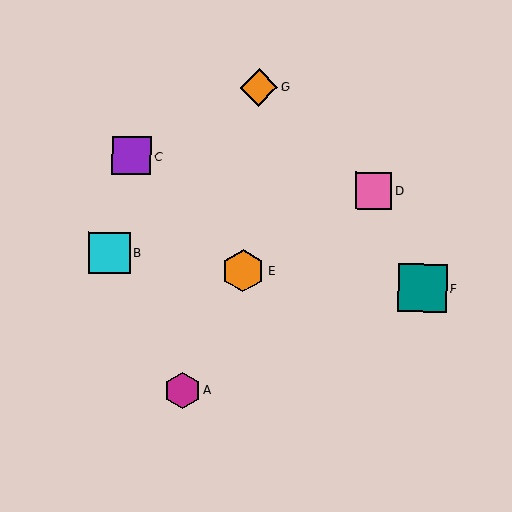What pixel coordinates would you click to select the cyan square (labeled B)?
Click at (110, 253) to select the cyan square B.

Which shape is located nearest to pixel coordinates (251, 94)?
The orange diamond (labeled G) at (259, 87) is nearest to that location.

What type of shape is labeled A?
Shape A is a magenta hexagon.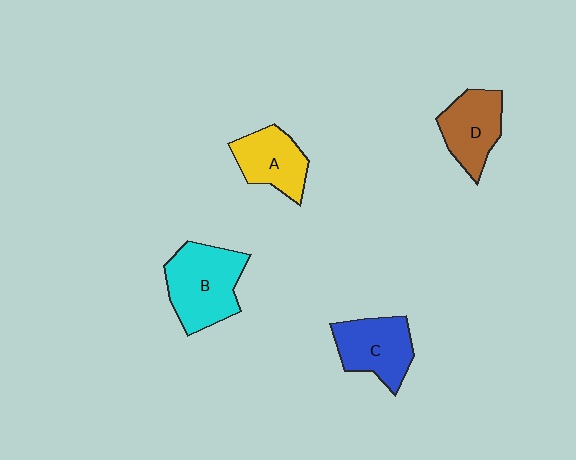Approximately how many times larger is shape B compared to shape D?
Approximately 1.4 times.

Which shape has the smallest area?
Shape A (yellow).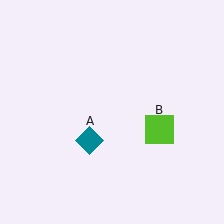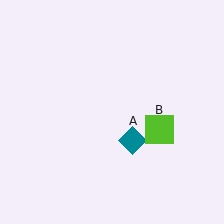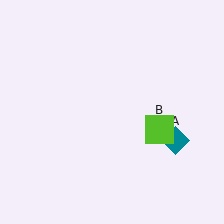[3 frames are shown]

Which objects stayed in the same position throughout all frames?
Lime square (object B) remained stationary.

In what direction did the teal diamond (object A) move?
The teal diamond (object A) moved right.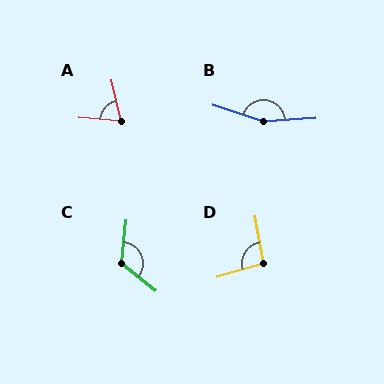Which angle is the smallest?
A, at approximately 72 degrees.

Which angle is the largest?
B, at approximately 159 degrees.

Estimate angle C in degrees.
Approximately 123 degrees.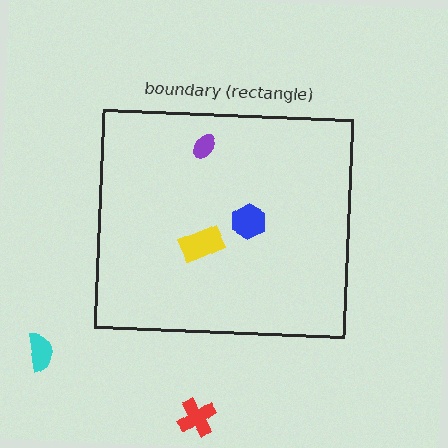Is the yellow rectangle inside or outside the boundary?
Inside.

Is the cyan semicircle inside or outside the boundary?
Outside.